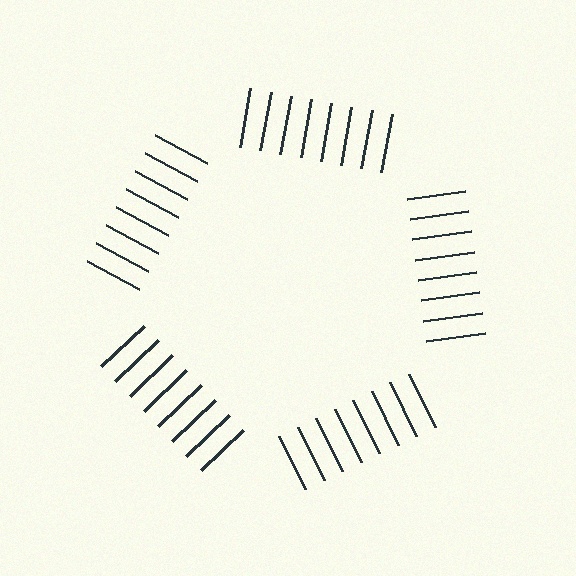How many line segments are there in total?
40 — 8 along each of the 5 edges.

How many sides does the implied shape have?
5 sides — the line-ends trace a pentagon.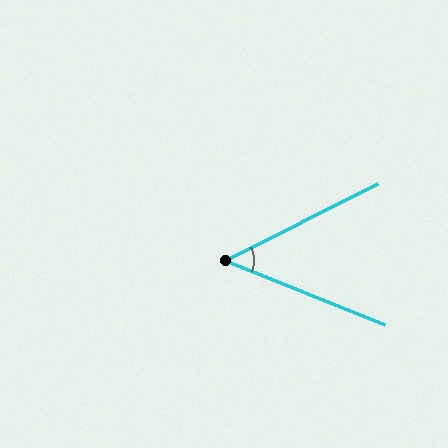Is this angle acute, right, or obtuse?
It is acute.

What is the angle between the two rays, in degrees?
Approximately 49 degrees.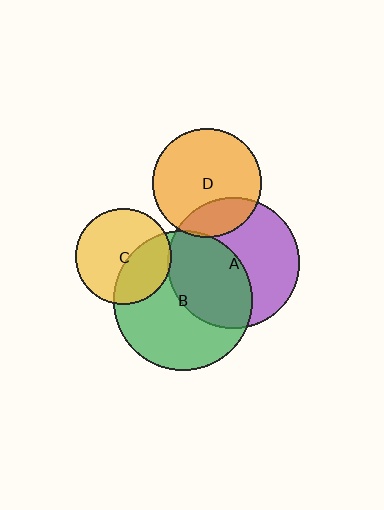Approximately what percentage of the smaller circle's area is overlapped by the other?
Approximately 40%.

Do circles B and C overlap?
Yes.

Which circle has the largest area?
Circle B (green).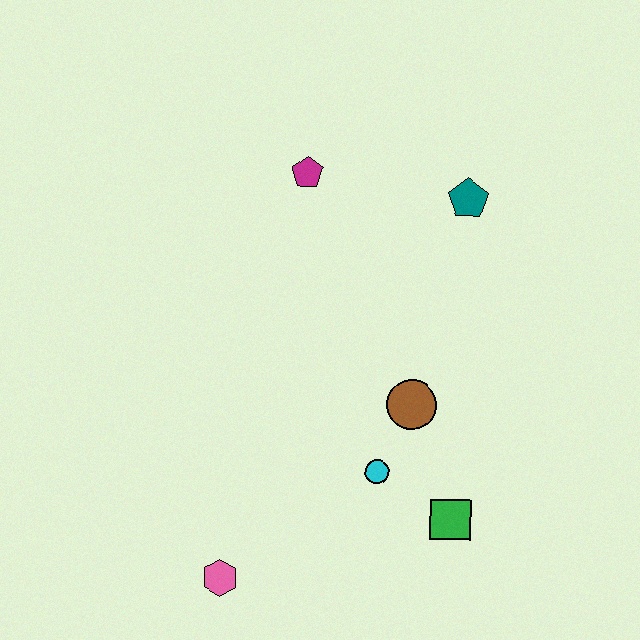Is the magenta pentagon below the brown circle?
No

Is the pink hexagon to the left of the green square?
Yes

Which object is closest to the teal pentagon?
The magenta pentagon is closest to the teal pentagon.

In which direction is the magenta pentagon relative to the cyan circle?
The magenta pentagon is above the cyan circle.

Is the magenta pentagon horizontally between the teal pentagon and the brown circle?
No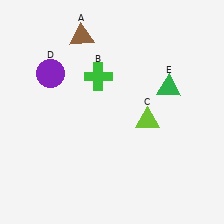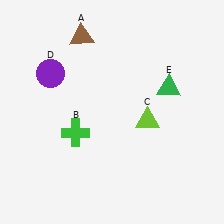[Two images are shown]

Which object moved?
The green cross (B) moved down.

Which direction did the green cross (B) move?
The green cross (B) moved down.